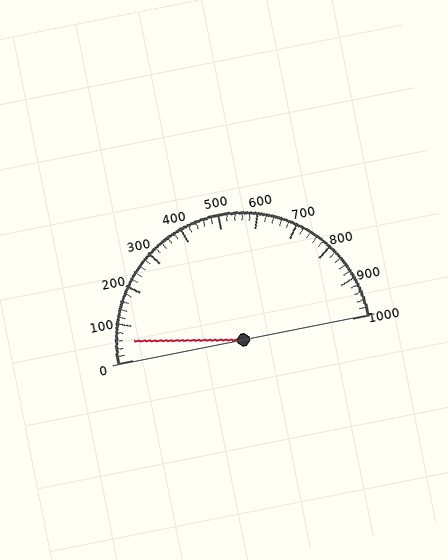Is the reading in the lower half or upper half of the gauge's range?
The reading is in the lower half of the range (0 to 1000).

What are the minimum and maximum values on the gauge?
The gauge ranges from 0 to 1000.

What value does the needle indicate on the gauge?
The needle indicates approximately 60.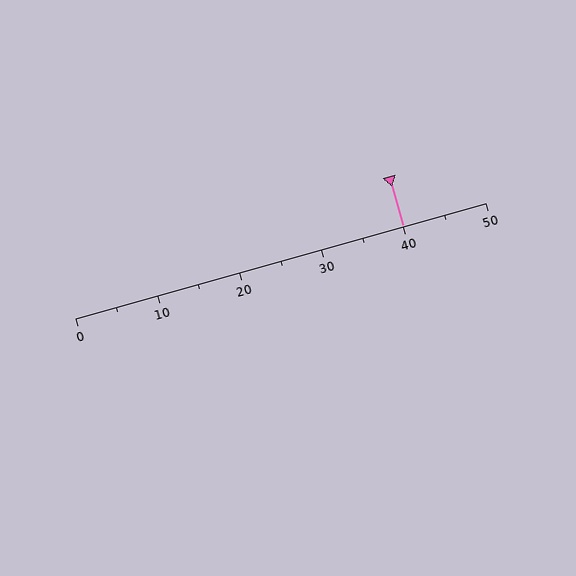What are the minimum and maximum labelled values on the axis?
The axis runs from 0 to 50.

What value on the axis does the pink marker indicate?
The marker indicates approximately 40.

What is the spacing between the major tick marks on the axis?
The major ticks are spaced 10 apart.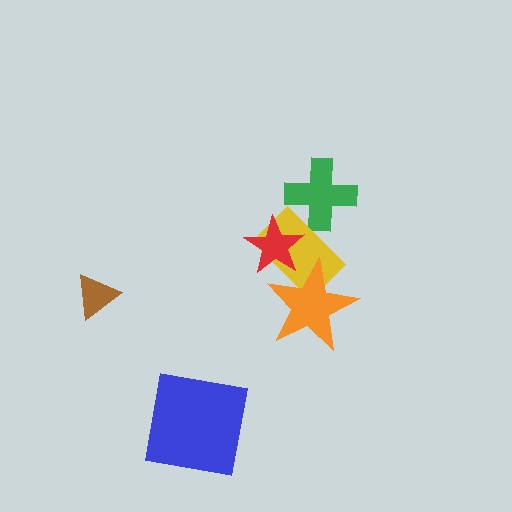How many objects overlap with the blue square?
0 objects overlap with the blue square.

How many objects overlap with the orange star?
2 objects overlap with the orange star.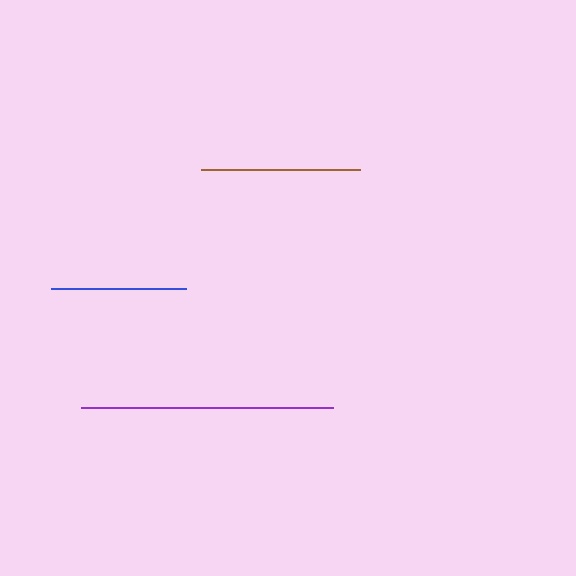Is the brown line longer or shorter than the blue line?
The brown line is longer than the blue line.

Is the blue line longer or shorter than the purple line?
The purple line is longer than the blue line.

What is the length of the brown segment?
The brown segment is approximately 159 pixels long.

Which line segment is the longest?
The purple line is the longest at approximately 251 pixels.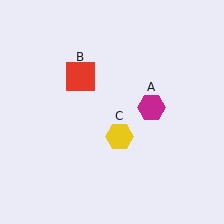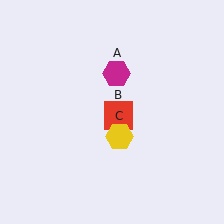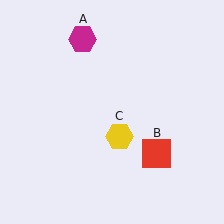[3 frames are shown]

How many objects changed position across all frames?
2 objects changed position: magenta hexagon (object A), red square (object B).